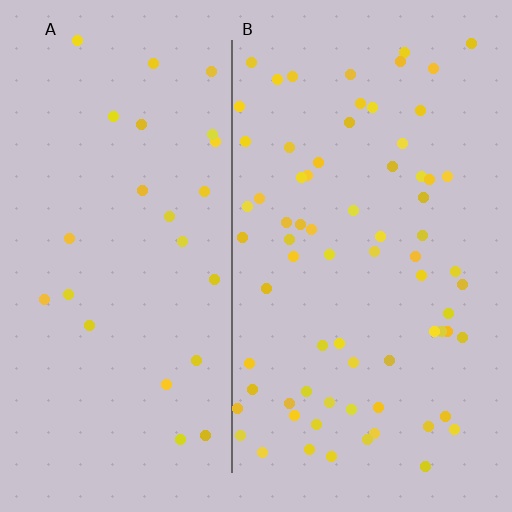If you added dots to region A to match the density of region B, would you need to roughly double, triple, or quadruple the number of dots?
Approximately triple.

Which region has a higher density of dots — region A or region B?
B (the right).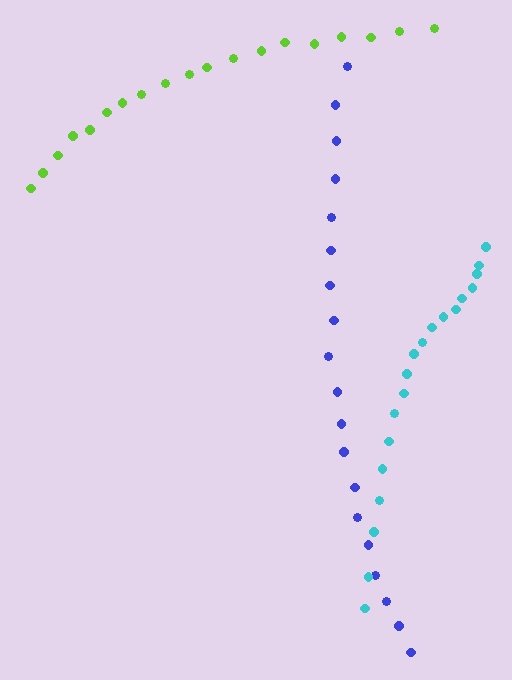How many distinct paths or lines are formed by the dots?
There are 3 distinct paths.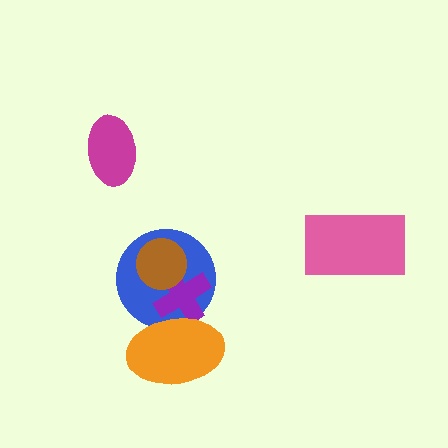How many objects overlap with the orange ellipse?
2 objects overlap with the orange ellipse.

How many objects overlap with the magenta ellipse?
0 objects overlap with the magenta ellipse.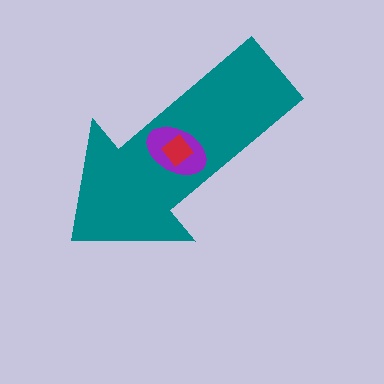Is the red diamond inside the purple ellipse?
Yes.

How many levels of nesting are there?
3.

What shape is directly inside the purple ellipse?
The red diamond.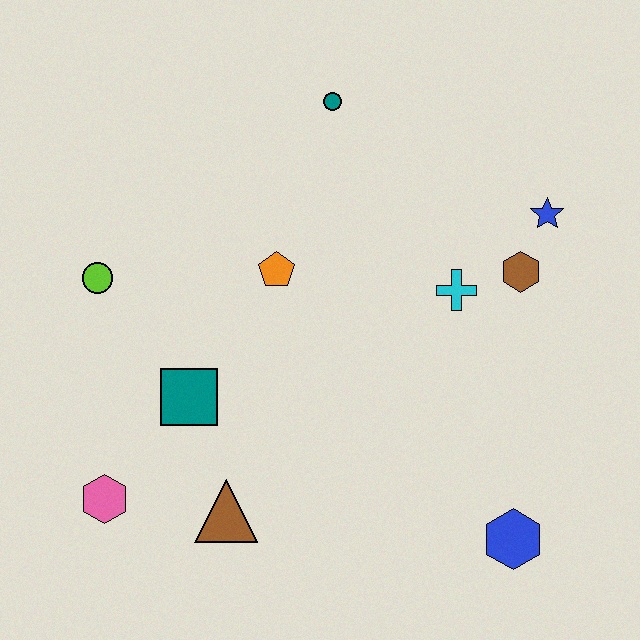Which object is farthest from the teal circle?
The blue hexagon is farthest from the teal circle.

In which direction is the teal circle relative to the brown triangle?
The teal circle is above the brown triangle.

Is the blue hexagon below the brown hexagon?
Yes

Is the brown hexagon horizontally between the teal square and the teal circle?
No